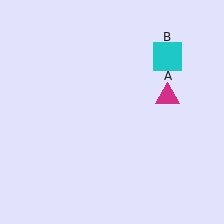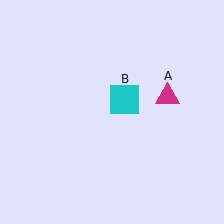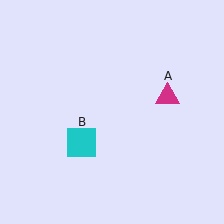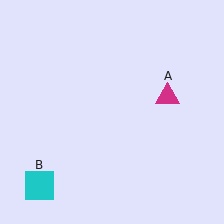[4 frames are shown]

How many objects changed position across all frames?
1 object changed position: cyan square (object B).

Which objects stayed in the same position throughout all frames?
Magenta triangle (object A) remained stationary.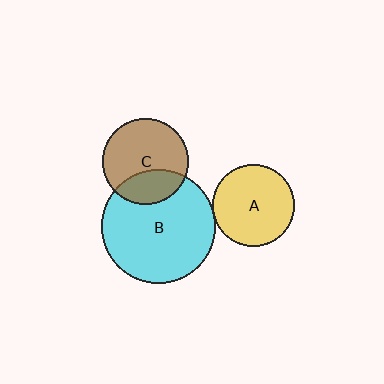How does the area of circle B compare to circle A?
Approximately 2.0 times.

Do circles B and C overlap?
Yes.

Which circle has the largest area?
Circle B (cyan).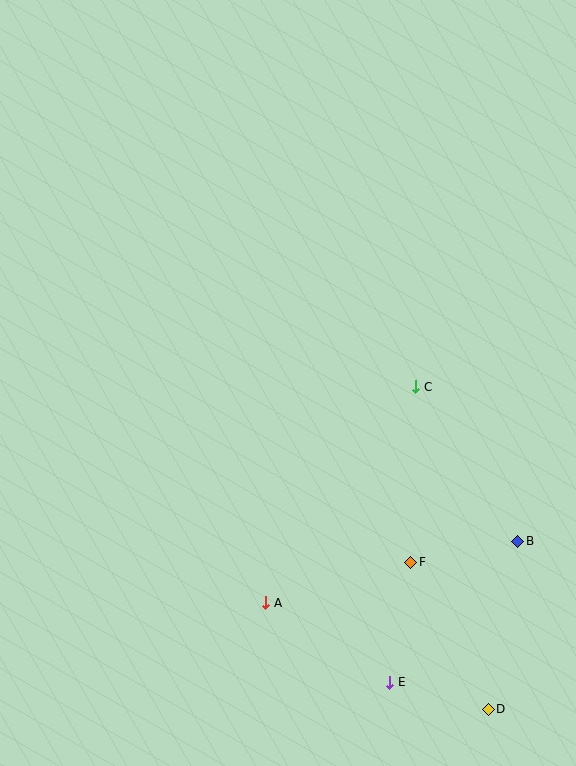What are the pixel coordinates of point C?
Point C is at (416, 387).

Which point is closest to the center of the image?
Point C at (416, 387) is closest to the center.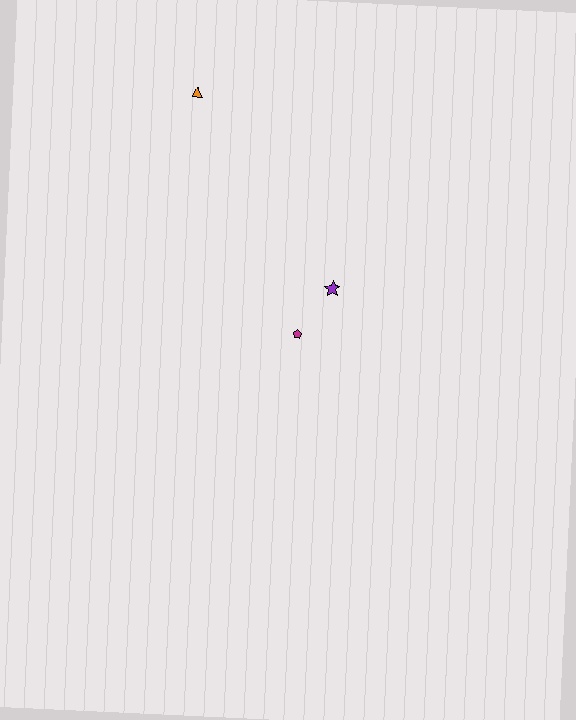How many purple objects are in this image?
There is 1 purple object.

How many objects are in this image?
There are 3 objects.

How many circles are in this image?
There are no circles.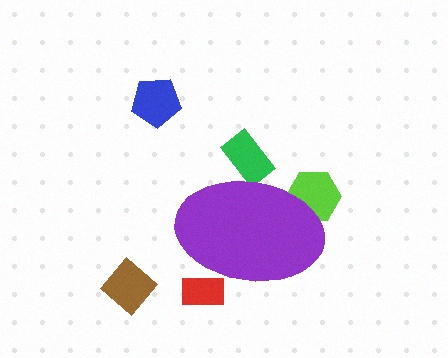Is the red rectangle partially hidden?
Yes, the red rectangle is partially hidden behind the purple ellipse.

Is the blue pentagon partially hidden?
No, the blue pentagon is fully visible.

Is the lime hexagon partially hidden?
Yes, the lime hexagon is partially hidden behind the purple ellipse.